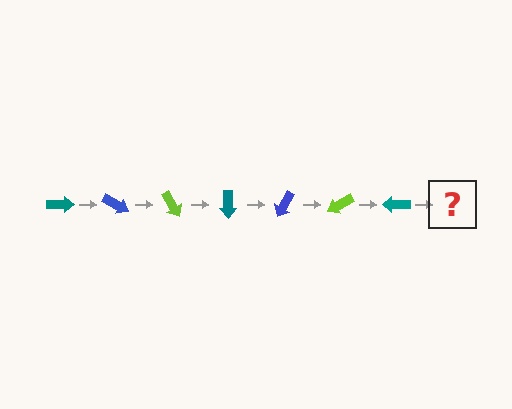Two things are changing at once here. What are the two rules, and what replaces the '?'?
The two rules are that it rotates 30 degrees each step and the color cycles through teal, blue, and lime. The '?' should be a blue arrow, rotated 210 degrees from the start.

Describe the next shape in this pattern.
It should be a blue arrow, rotated 210 degrees from the start.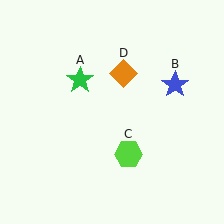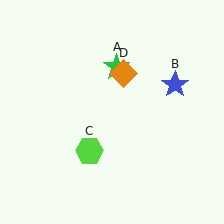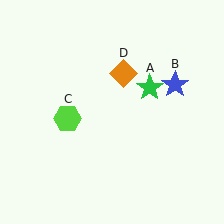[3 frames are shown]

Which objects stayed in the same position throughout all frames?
Blue star (object B) and orange diamond (object D) remained stationary.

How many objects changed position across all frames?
2 objects changed position: green star (object A), lime hexagon (object C).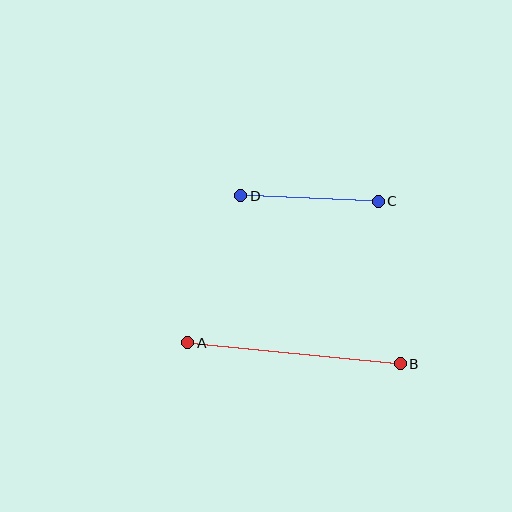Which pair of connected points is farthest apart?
Points A and B are farthest apart.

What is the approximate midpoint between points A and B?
The midpoint is at approximately (294, 353) pixels.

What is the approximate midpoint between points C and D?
The midpoint is at approximately (309, 198) pixels.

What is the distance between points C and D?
The distance is approximately 138 pixels.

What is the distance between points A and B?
The distance is approximately 214 pixels.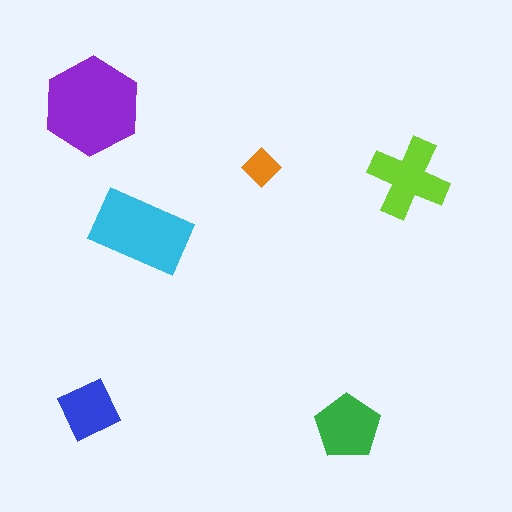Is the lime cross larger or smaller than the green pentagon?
Larger.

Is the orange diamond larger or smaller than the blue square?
Smaller.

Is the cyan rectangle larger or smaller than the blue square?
Larger.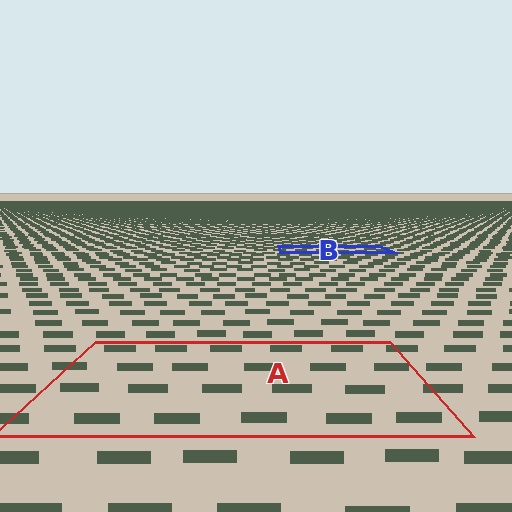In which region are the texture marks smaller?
The texture marks are smaller in region B, because it is farther away.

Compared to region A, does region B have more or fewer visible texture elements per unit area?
Region B has more texture elements per unit area — they are packed more densely because it is farther away.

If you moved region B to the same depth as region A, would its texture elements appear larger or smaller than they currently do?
They would appear larger. At a closer depth, the same texture elements are projected at a bigger on-screen size.